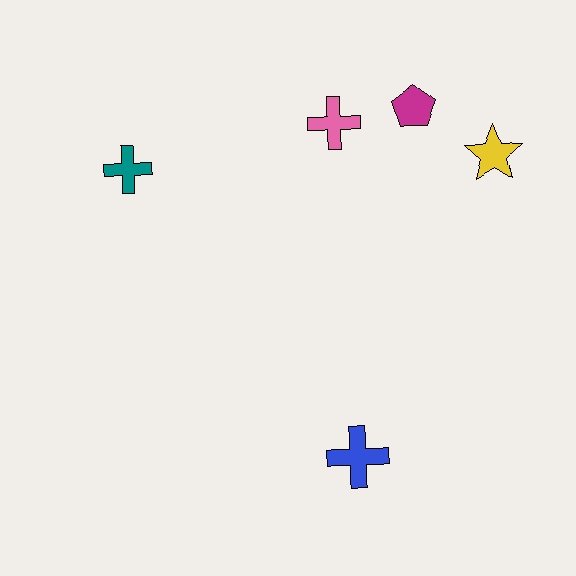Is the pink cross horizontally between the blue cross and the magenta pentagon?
No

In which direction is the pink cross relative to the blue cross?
The pink cross is above the blue cross.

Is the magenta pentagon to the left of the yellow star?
Yes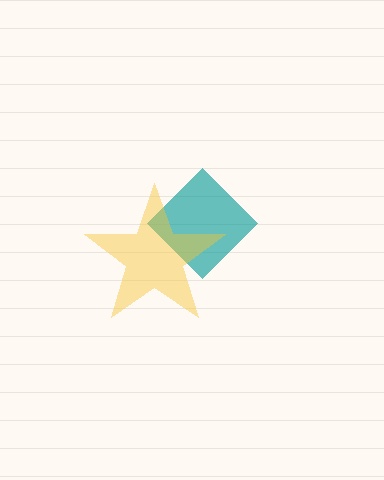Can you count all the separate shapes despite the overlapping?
Yes, there are 2 separate shapes.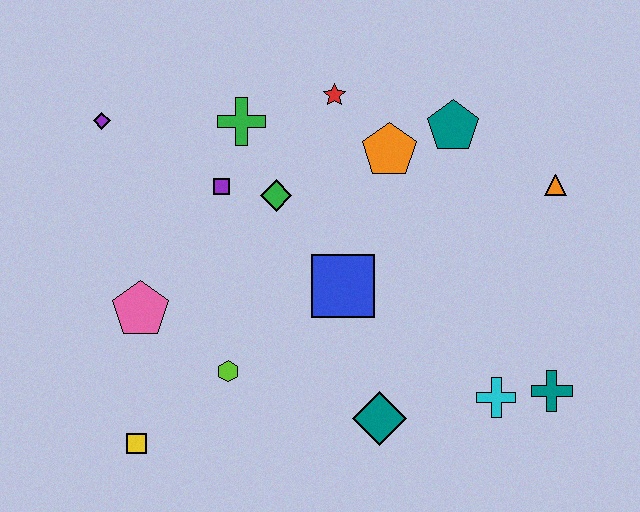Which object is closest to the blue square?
The green diamond is closest to the blue square.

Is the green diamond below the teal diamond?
No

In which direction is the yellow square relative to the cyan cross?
The yellow square is to the left of the cyan cross.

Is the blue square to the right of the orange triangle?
No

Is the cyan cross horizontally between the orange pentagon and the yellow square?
No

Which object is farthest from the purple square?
The teal cross is farthest from the purple square.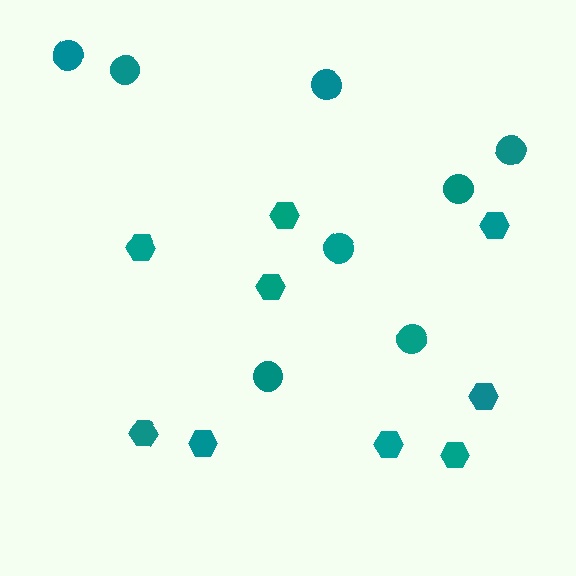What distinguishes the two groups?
There are 2 groups: one group of hexagons (9) and one group of circles (8).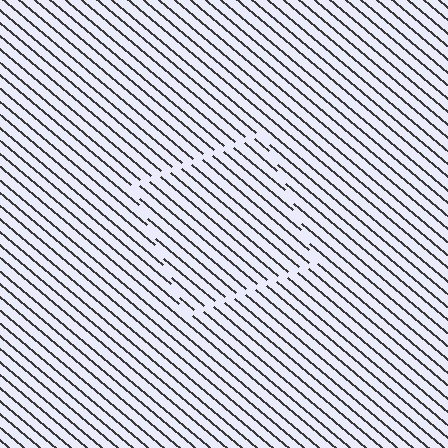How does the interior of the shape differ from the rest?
The interior of the shape contains the same grating, shifted by half a period — the contour is defined by the phase discontinuity where line-ends from the inner and outer gratings abut.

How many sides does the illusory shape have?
4 sides — the line-ends trace a square.